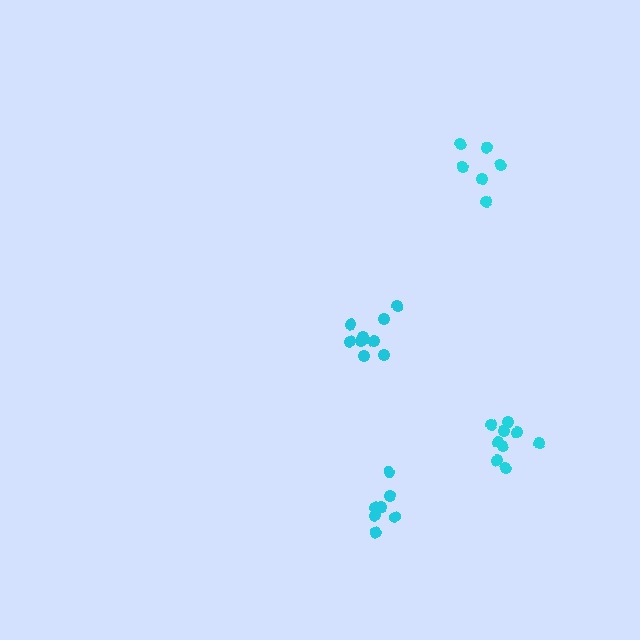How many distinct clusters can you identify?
There are 4 distinct clusters.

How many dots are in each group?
Group 1: 10 dots, Group 2: 9 dots, Group 3: 6 dots, Group 4: 7 dots (32 total).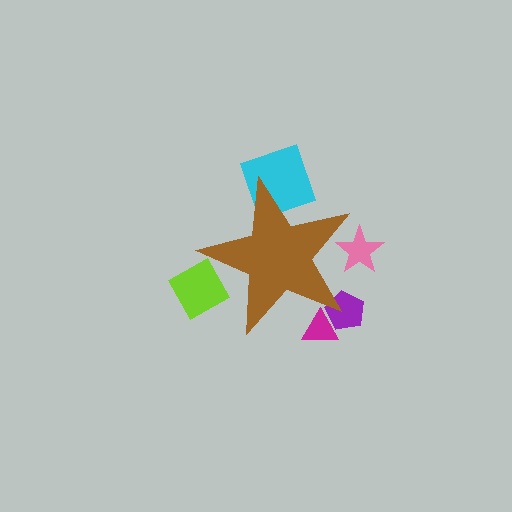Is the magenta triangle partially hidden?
Yes, the magenta triangle is partially hidden behind the brown star.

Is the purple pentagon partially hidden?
Yes, the purple pentagon is partially hidden behind the brown star.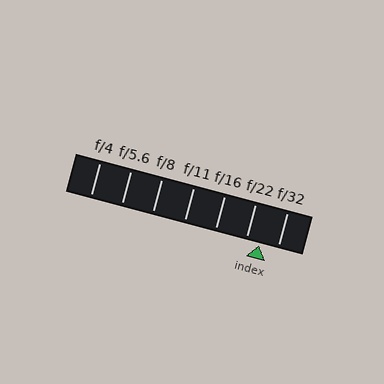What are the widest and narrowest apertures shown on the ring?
The widest aperture shown is f/4 and the narrowest is f/32.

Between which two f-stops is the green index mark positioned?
The index mark is between f/22 and f/32.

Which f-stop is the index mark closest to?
The index mark is closest to f/22.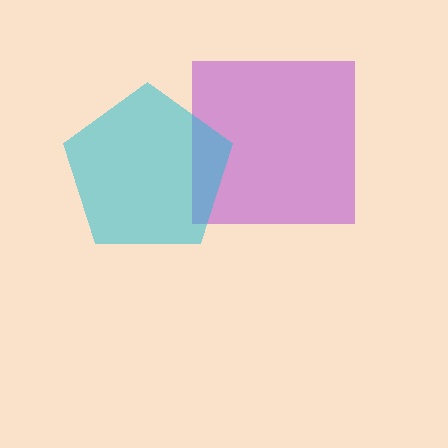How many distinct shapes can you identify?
There are 2 distinct shapes: a purple square, a cyan pentagon.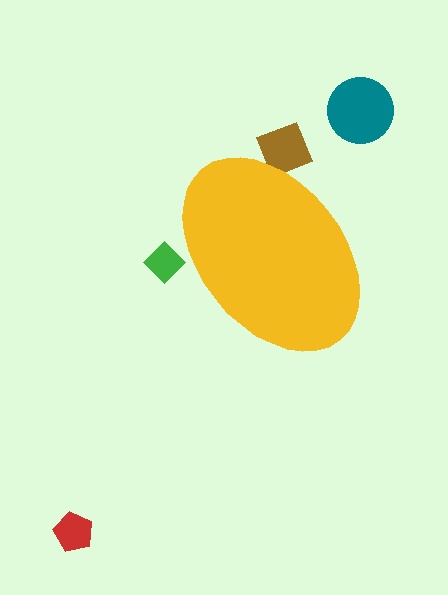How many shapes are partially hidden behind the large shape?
2 shapes are partially hidden.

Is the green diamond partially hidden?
Yes, the green diamond is partially hidden behind the yellow ellipse.